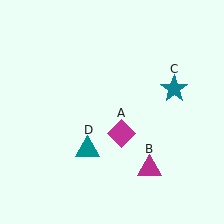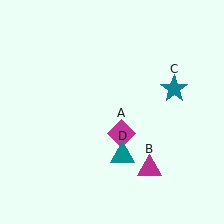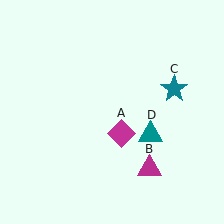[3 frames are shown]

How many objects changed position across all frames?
1 object changed position: teal triangle (object D).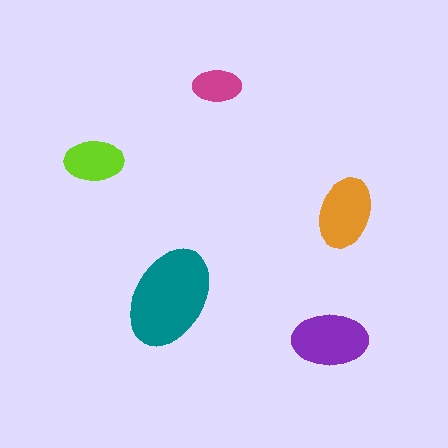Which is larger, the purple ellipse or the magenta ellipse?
The purple one.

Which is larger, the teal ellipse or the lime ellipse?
The teal one.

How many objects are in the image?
There are 5 objects in the image.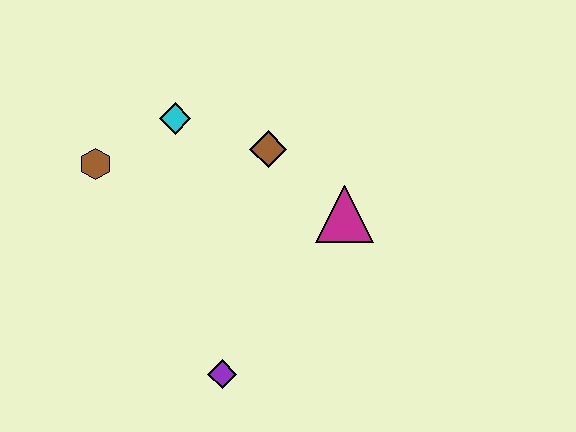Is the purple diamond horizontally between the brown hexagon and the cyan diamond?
No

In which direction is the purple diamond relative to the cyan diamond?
The purple diamond is below the cyan diamond.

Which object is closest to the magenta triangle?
The brown diamond is closest to the magenta triangle.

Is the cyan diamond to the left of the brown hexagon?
No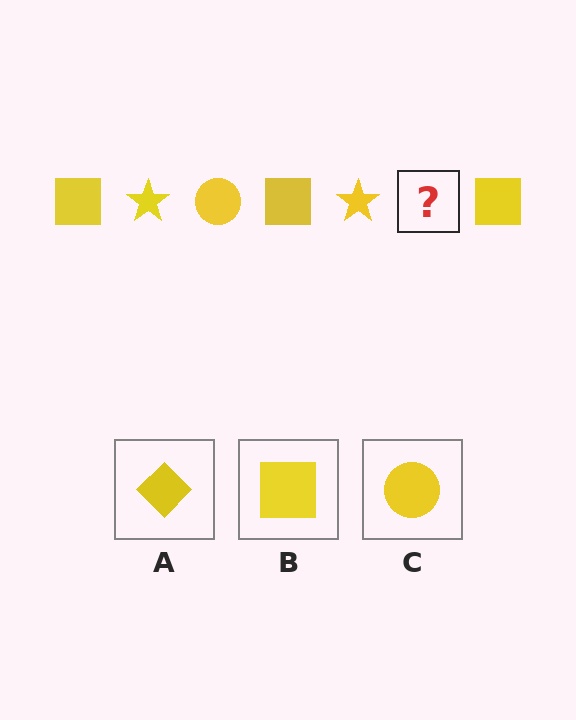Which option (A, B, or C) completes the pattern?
C.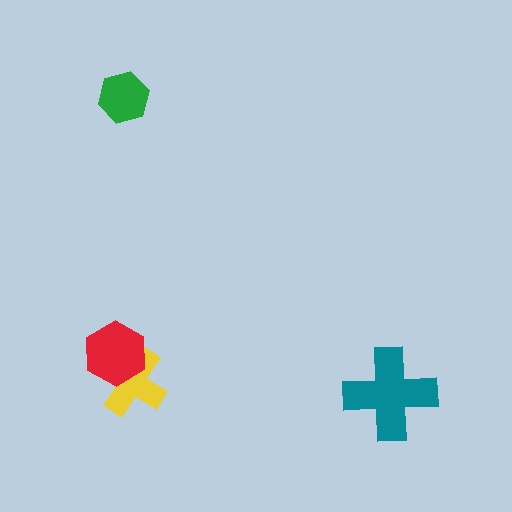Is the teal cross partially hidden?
No, no other shape covers it.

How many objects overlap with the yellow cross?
1 object overlaps with the yellow cross.